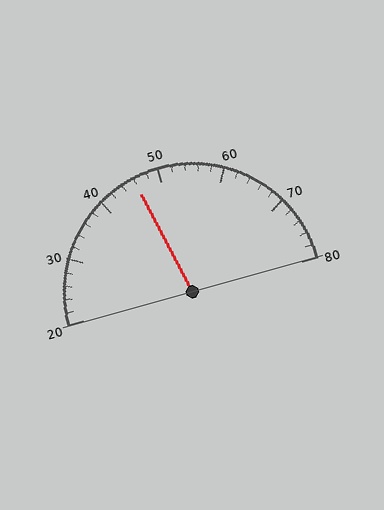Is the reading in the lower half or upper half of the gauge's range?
The reading is in the lower half of the range (20 to 80).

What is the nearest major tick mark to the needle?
The nearest major tick mark is 50.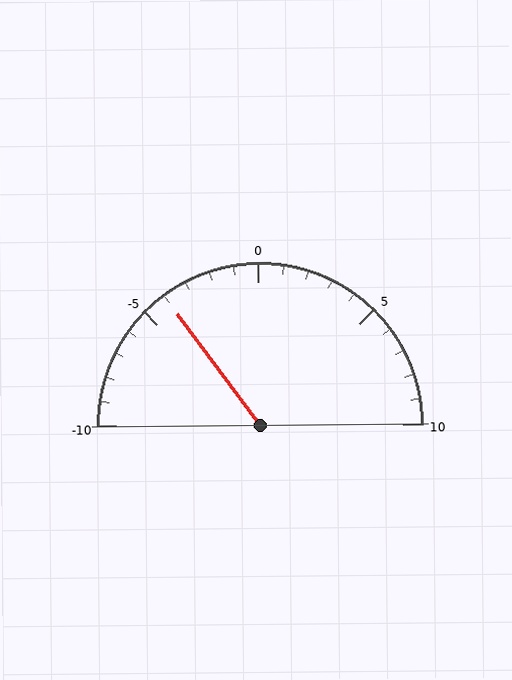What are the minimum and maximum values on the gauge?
The gauge ranges from -10 to 10.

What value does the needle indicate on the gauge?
The needle indicates approximately -4.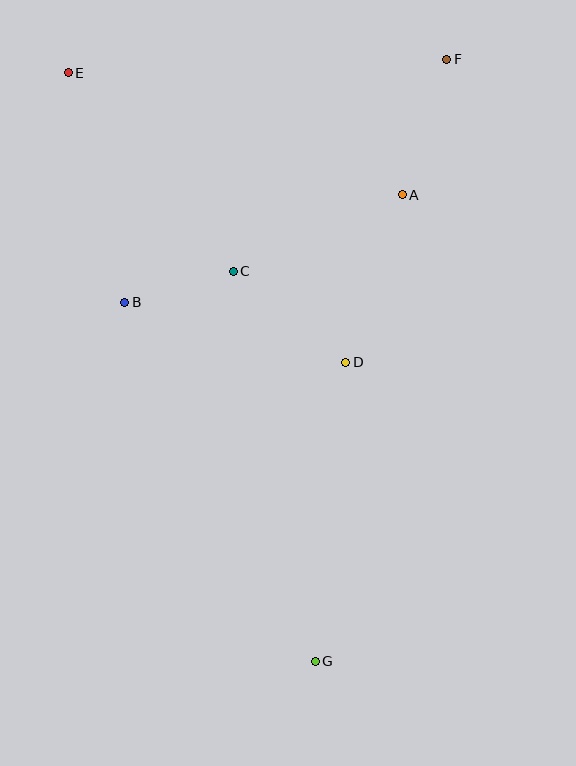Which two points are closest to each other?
Points B and C are closest to each other.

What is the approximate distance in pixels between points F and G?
The distance between F and G is approximately 616 pixels.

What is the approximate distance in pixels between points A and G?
The distance between A and G is approximately 475 pixels.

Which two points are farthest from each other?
Points E and G are farthest from each other.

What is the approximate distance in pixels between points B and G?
The distance between B and G is approximately 406 pixels.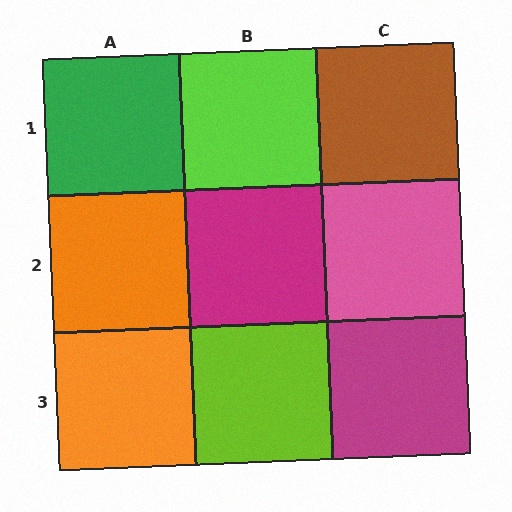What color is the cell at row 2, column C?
Pink.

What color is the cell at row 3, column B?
Lime.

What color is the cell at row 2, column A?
Orange.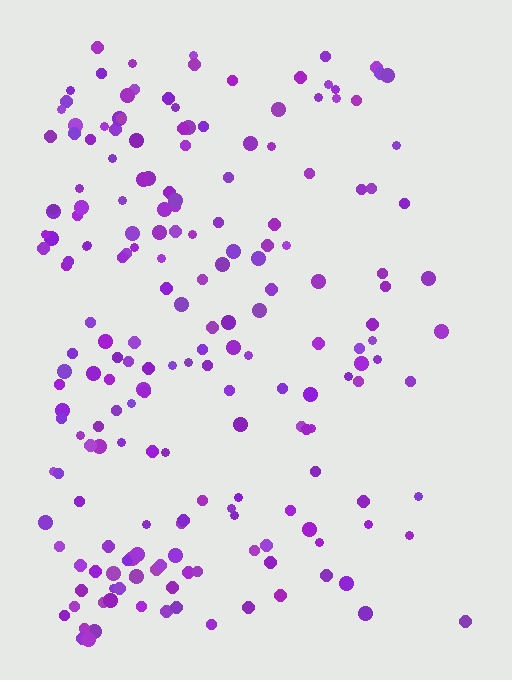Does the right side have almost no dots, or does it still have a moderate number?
Still a moderate number, just noticeably fewer than the left.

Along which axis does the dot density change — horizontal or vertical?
Horizontal.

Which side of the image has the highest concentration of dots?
The left.